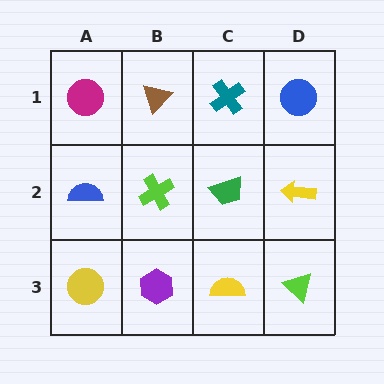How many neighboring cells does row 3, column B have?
3.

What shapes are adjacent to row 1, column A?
A blue semicircle (row 2, column A), a brown triangle (row 1, column B).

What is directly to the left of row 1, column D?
A teal cross.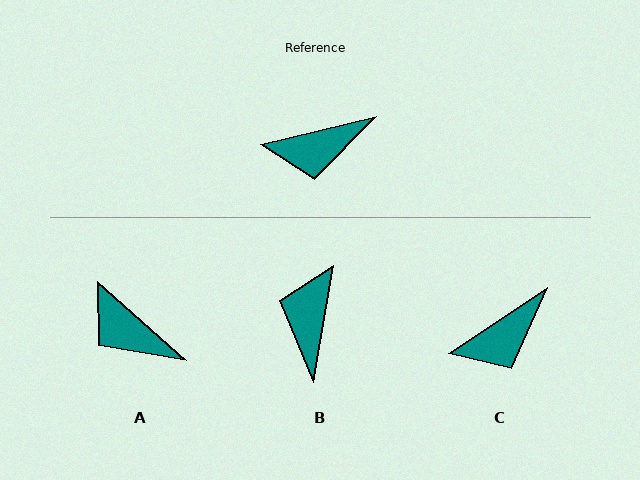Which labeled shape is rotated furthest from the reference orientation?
B, about 113 degrees away.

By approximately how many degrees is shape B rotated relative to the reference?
Approximately 113 degrees clockwise.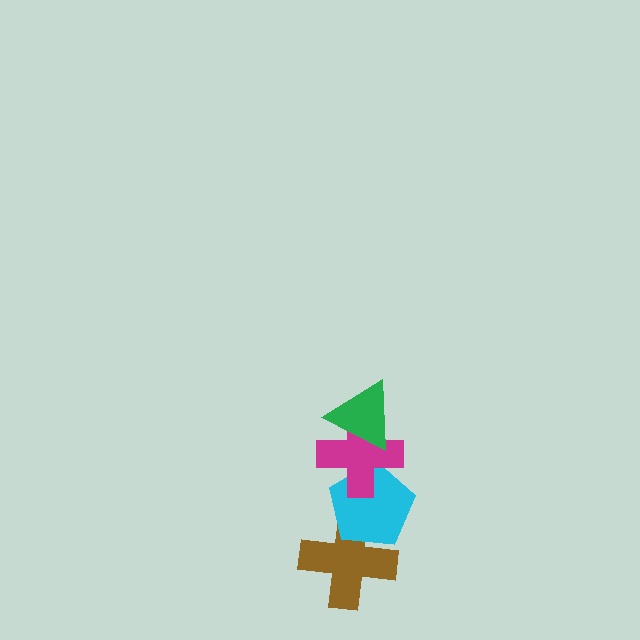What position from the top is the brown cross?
The brown cross is 4th from the top.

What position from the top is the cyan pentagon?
The cyan pentagon is 3rd from the top.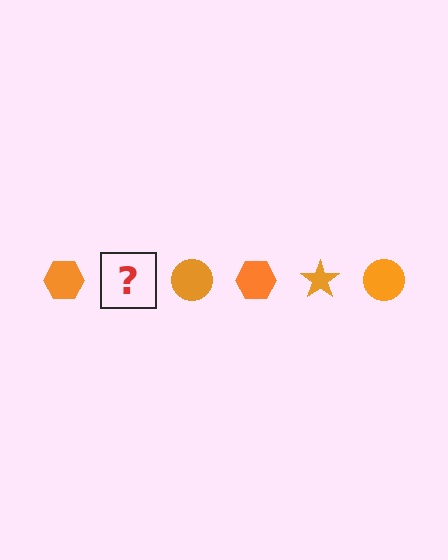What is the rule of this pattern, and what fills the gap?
The rule is that the pattern cycles through hexagon, star, circle shapes in orange. The gap should be filled with an orange star.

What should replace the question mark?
The question mark should be replaced with an orange star.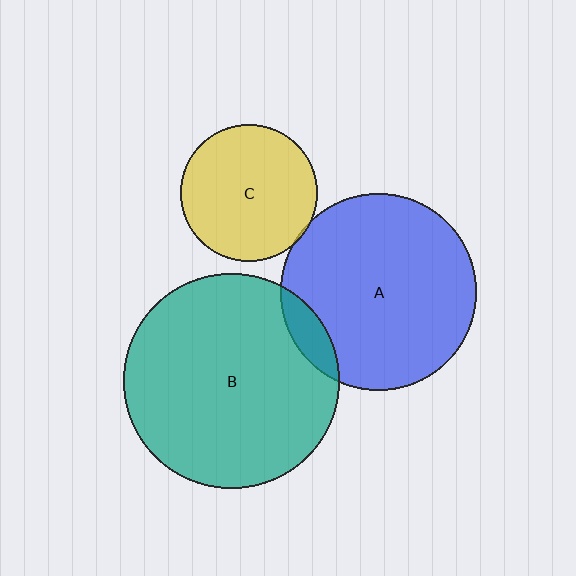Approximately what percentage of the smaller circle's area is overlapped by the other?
Approximately 5%.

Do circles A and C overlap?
Yes.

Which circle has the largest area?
Circle B (teal).